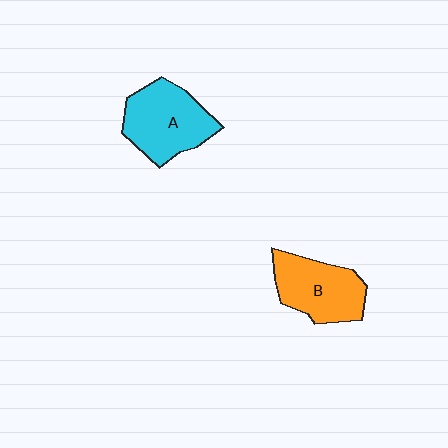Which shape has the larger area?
Shape A (cyan).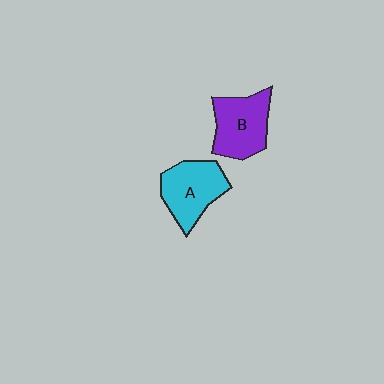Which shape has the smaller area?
Shape A (cyan).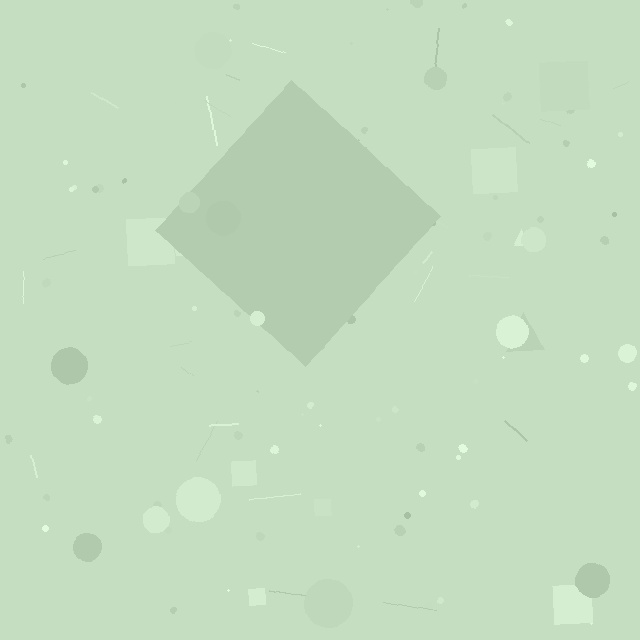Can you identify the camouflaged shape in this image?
The camouflaged shape is a diamond.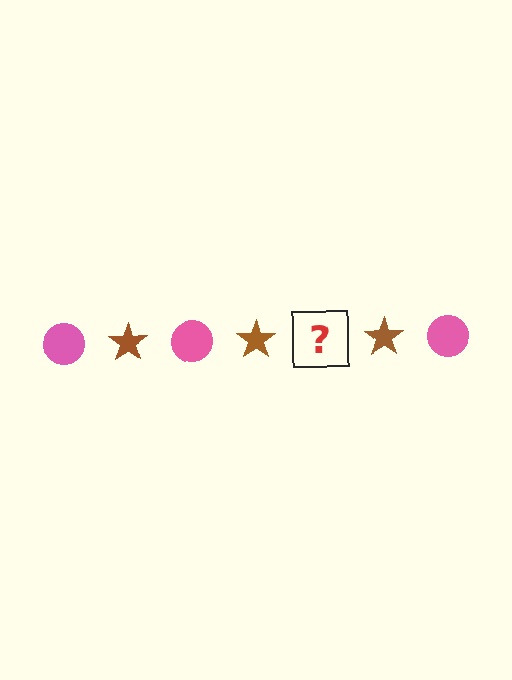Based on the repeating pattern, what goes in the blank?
The blank should be a pink circle.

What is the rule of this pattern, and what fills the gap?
The rule is that the pattern alternates between pink circle and brown star. The gap should be filled with a pink circle.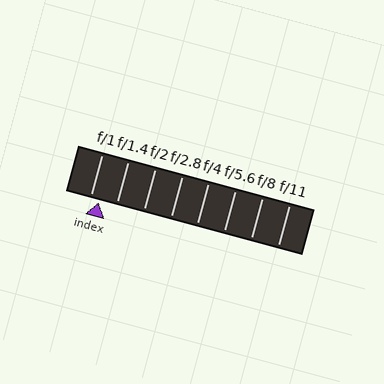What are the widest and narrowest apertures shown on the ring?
The widest aperture shown is f/1 and the narrowest is f/11.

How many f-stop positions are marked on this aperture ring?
There are 8 f-stop positions marked.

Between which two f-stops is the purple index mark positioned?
The index mark is between f/1 and f/1.4.